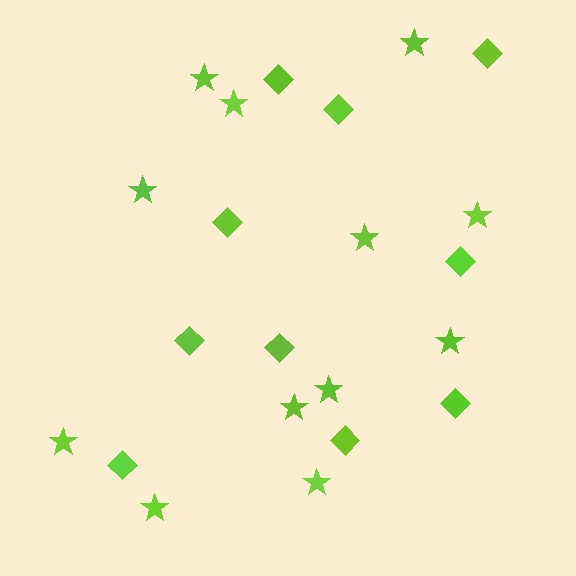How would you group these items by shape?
There are 2 groups: one group of diamonds (10) and one group of stars (12).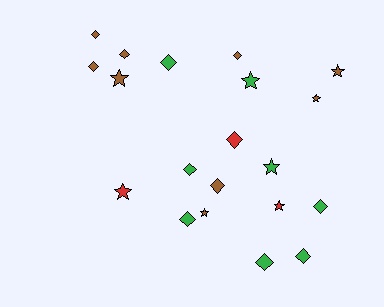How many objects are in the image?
There are 20 objects.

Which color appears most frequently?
Brown, with 9 objects.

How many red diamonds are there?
There is 1 red diamond.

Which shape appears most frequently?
Diamond, with 12 objects.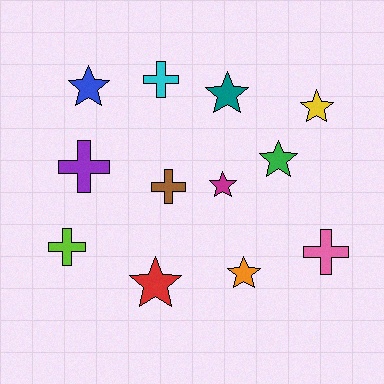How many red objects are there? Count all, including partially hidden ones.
There is 1 red object.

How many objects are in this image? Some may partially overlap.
There are 12 objects.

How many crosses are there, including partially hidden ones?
There are 5 crosses.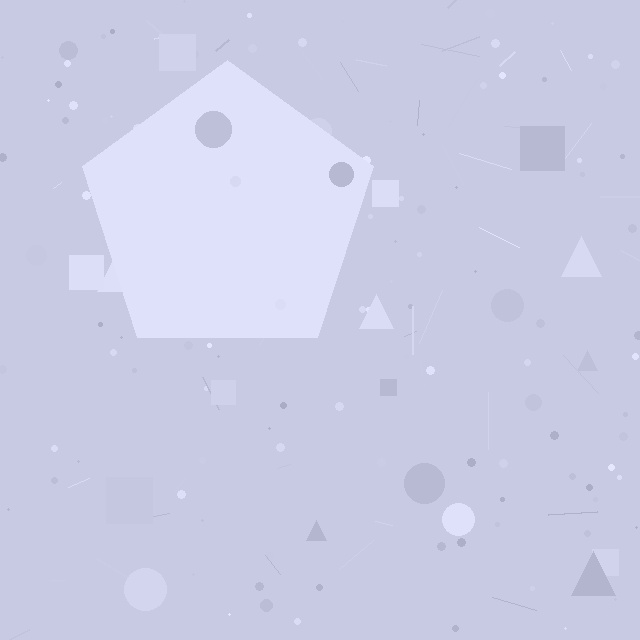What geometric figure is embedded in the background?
A pentagon is embedded in the background.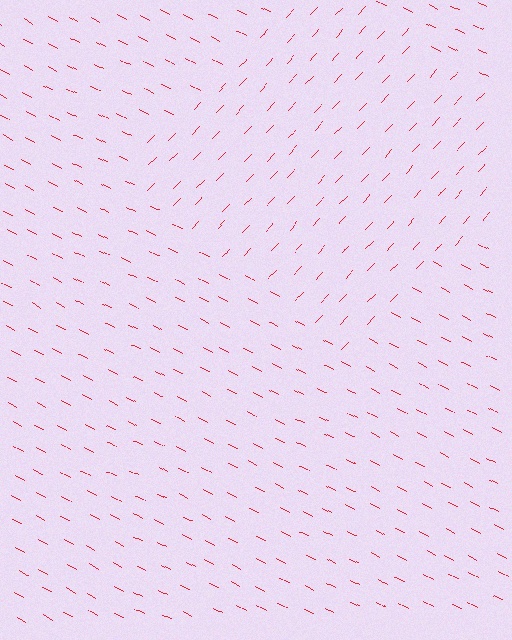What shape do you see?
I see a diamond.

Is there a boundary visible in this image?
Yes, there is a texture boundary formed by a change in line orientation.